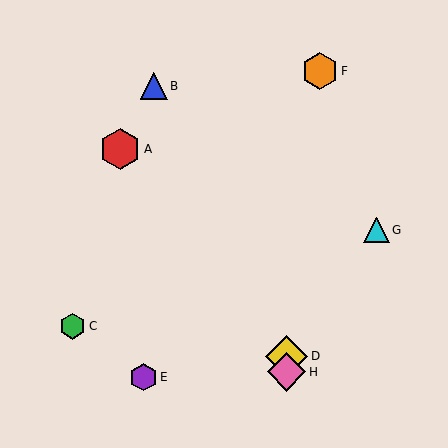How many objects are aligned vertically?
2 objects (D, H) are aligned vertically.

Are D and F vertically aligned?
No, D is at x≈287 and F is at x≈320.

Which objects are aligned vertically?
Objects D, H are aligned vertically.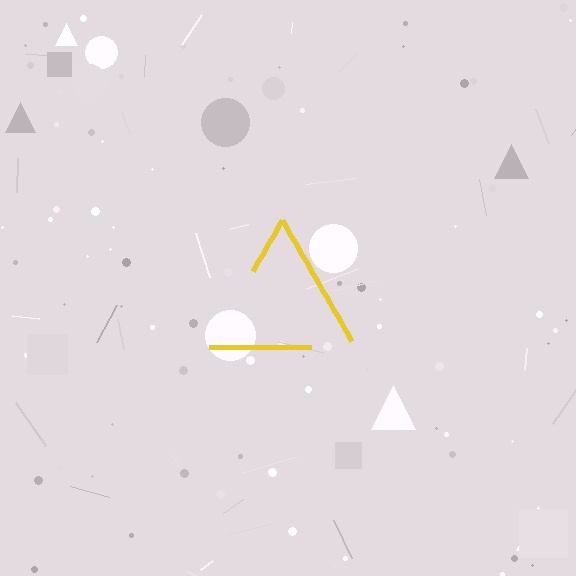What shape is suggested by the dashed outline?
The dashed outline suggests a triangle.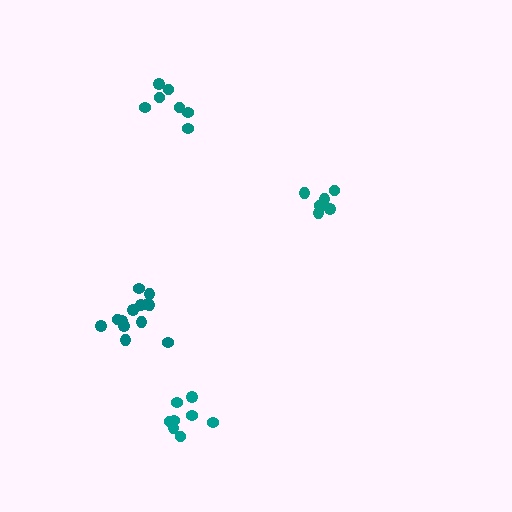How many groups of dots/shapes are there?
There are 4 groups.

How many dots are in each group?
Group 1: 13 dots, Group 2: 7 dots, Group 3: 7 dots, Group 4: 8 dots (35 total).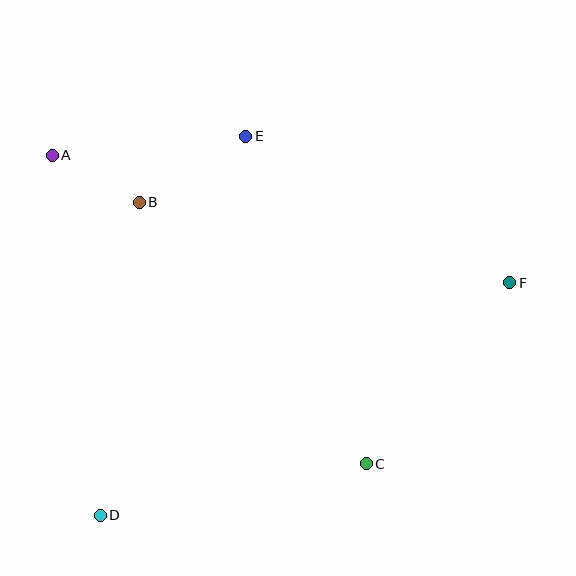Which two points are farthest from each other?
Points A and F are farthest from each other.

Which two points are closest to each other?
Points A and B are closest to each other.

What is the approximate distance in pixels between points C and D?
The distance between C and D is approximately 271 pixels.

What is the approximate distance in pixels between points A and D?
The distance between A and D is approximately 363 pixels.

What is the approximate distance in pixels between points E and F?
The distance between E and F is approximately 302 pixels.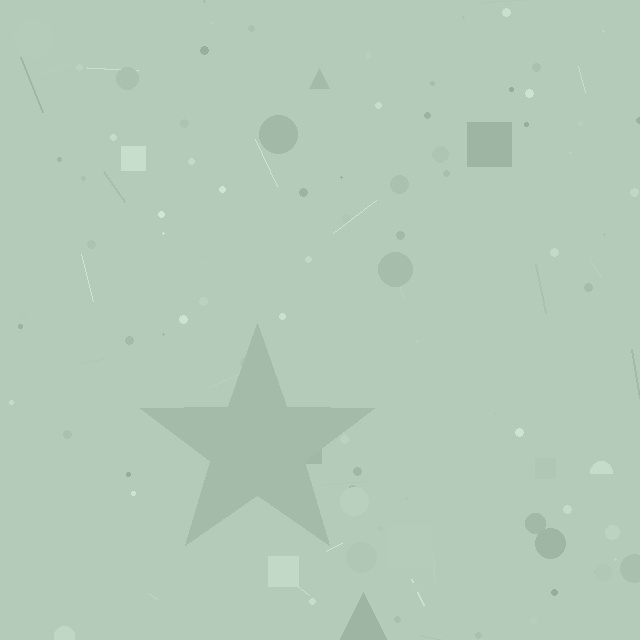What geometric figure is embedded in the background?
A star is embedded in the background.